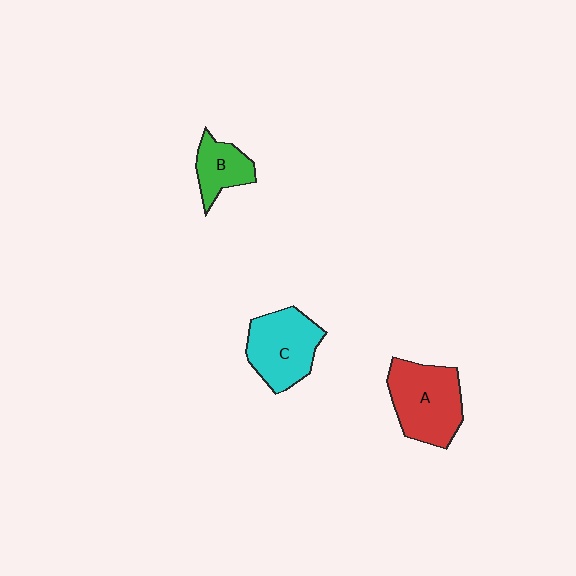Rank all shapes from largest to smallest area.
From largest to smallest: A (red), C (cyan), B (green).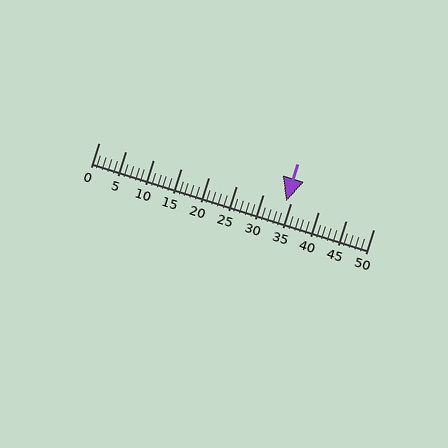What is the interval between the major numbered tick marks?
The major tick marks are spaced 5 units apart.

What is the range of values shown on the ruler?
The ruler shows values from 0 to 50.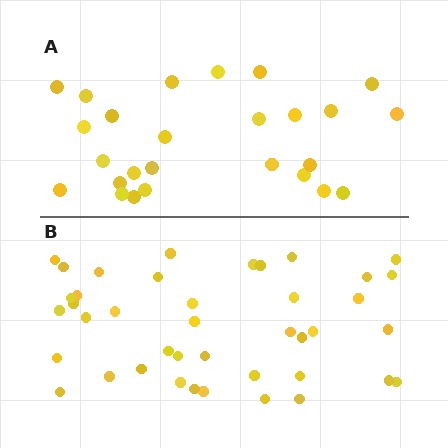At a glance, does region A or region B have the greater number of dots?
Region B (the bottom region) has more dots.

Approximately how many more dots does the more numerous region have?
Region B has approximately 15 more dots than region A.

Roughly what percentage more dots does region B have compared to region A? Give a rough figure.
About 60% more.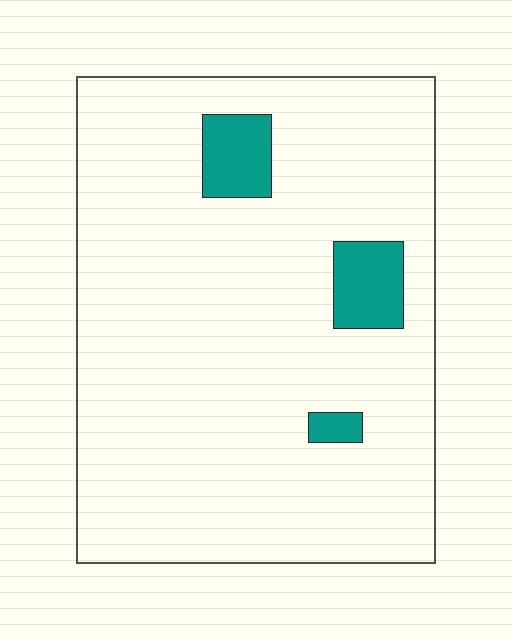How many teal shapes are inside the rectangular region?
3.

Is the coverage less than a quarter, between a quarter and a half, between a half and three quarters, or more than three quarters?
Less than a quarter.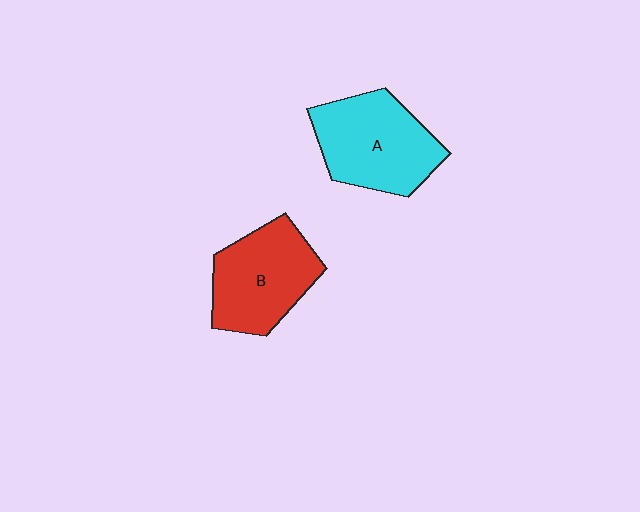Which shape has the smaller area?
Shape B (red).